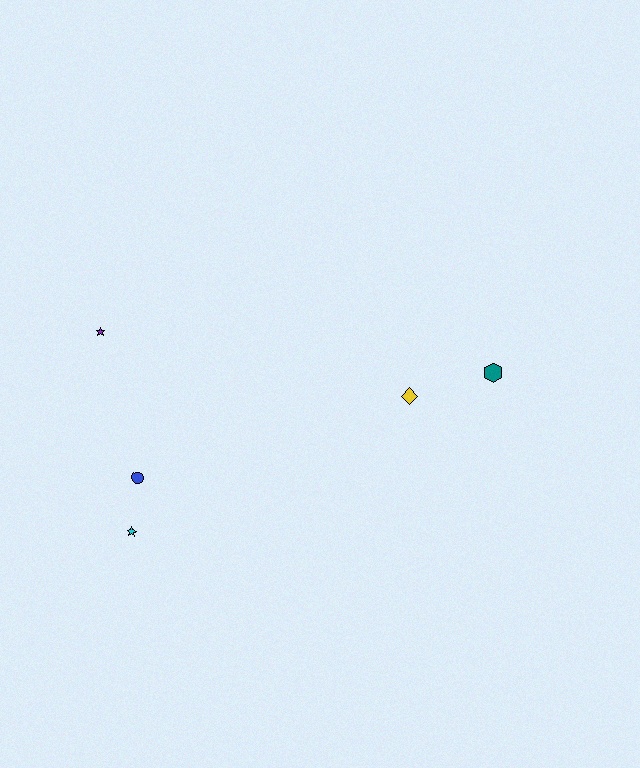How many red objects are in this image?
There are no red objects.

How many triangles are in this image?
There are no triangles.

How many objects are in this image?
There are 5 objects.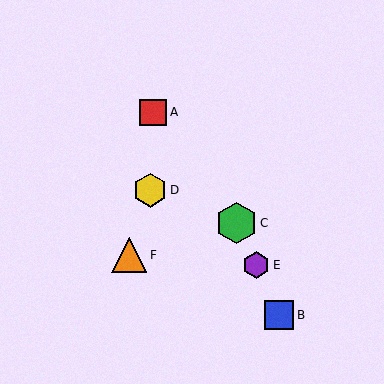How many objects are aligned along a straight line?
3 objects (B, C, E) are aligned along a straight line.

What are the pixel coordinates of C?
Object C is at (237, 223).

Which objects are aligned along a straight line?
Objects B, C, E are aligned along a straight line.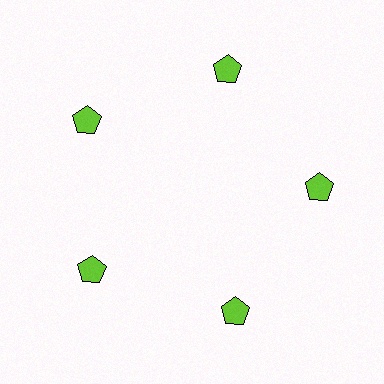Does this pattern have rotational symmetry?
Yes, this pattern has 5-fold rotational symmetry. It looks the same after rotating 72 degrees around the center.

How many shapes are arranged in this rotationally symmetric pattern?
There are 5 shapes, arranged in 5 groups of 1.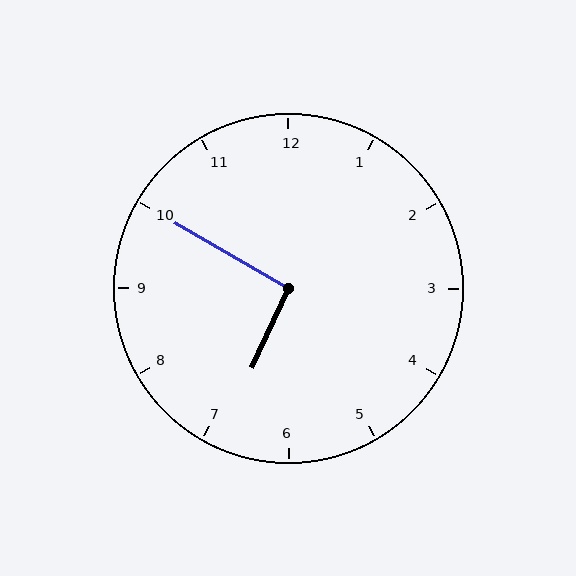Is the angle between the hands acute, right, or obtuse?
It is right.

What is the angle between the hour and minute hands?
Approximately 95 degrees.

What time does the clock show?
6:50.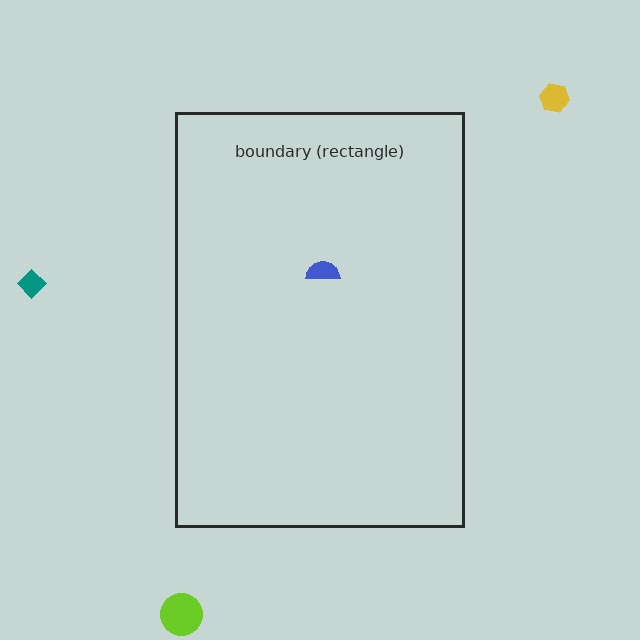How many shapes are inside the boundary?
1 inside, 3 outside.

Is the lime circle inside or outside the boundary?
Outside.